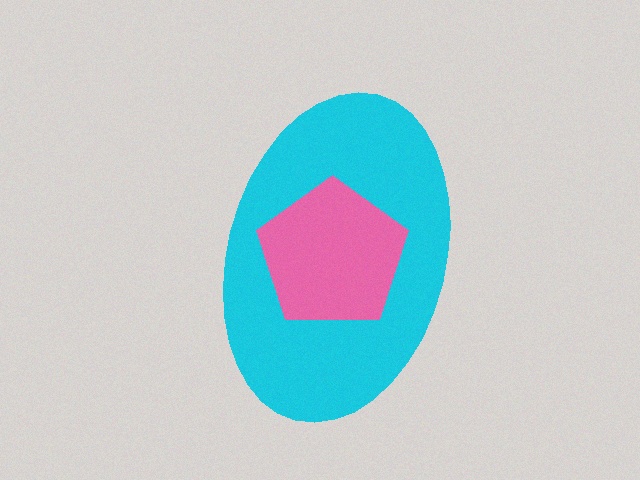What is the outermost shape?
The cyan ellipse.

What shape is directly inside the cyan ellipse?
The pink pentagon.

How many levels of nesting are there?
2.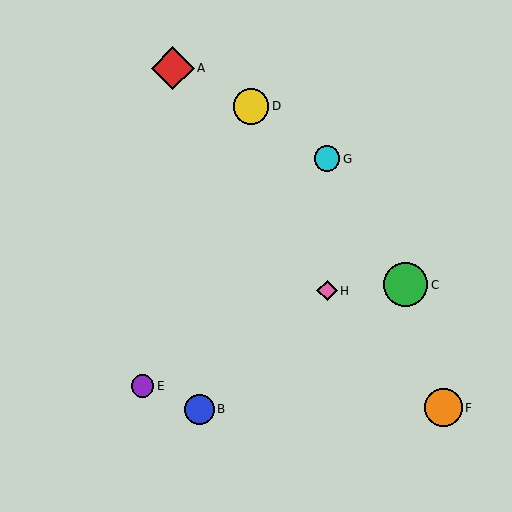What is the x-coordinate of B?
Object B is at x≈199.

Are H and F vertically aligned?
No, H is at x≈327 and F is at x≈443.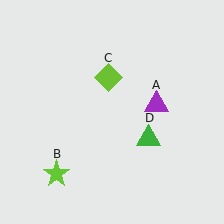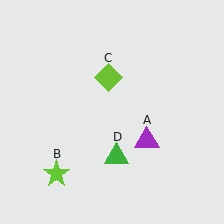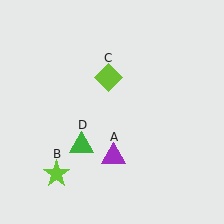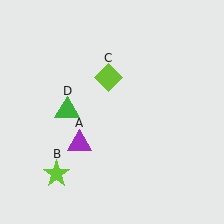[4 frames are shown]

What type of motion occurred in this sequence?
The purple triangle (object A), green triangle (object D) rotated clockwise around the center of the scene.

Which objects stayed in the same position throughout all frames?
Lime star (object B) and lime diamond (object C) remained stationary.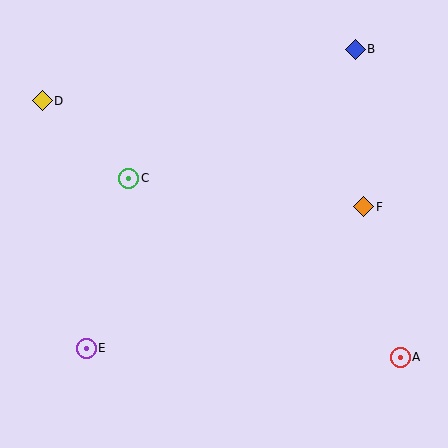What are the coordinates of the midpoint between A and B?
The midpoint between A and B is at (378, 203).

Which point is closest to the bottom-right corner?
Point A is closest to the bottom-right corner.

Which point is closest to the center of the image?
Point C at (129, 178) is closest to the center.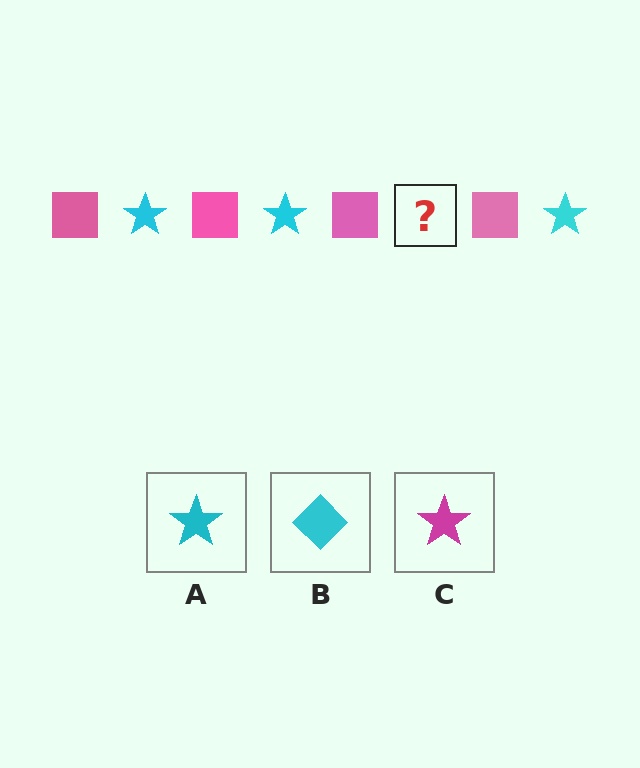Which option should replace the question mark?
Option A.